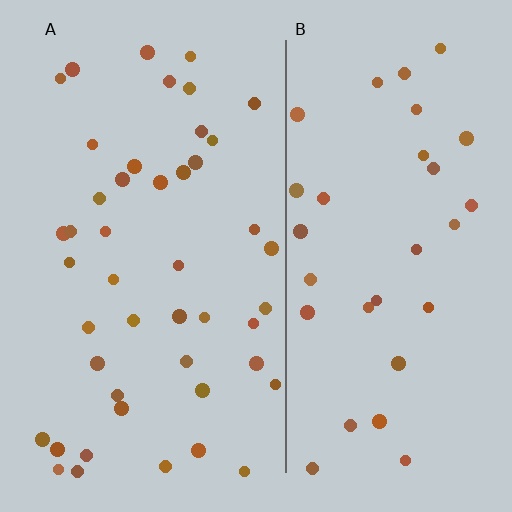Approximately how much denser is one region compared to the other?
Approximately 1.4× — region A over region B.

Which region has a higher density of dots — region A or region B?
A (the left).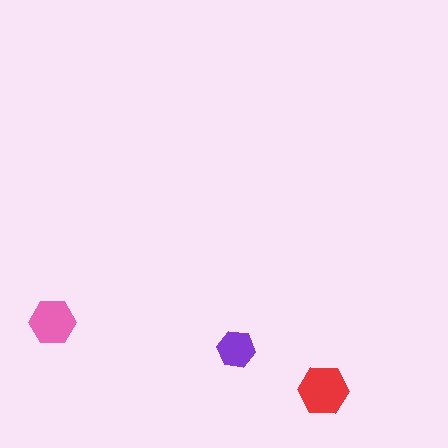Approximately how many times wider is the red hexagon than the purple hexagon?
About 1.5 times wider.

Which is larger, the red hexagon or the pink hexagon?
The red one.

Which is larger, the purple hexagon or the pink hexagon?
The pink one.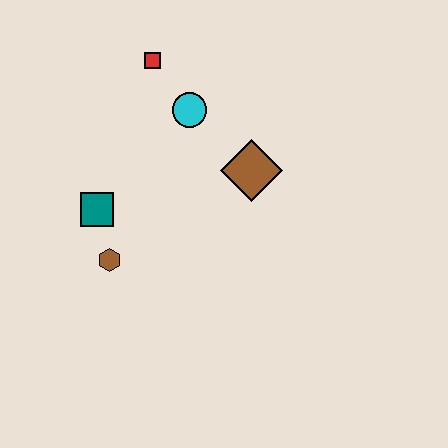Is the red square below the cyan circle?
No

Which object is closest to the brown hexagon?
The teal square is closest to the brown hexagon.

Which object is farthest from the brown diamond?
The brown hexagon is farthest from the brown diamond.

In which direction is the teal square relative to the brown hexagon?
The teal square is above the brown hexagon.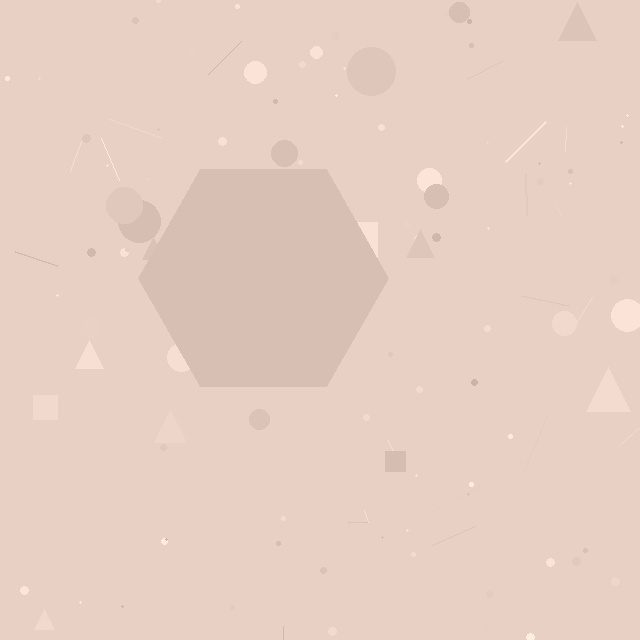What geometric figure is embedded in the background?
A hexagon is embedded in the background.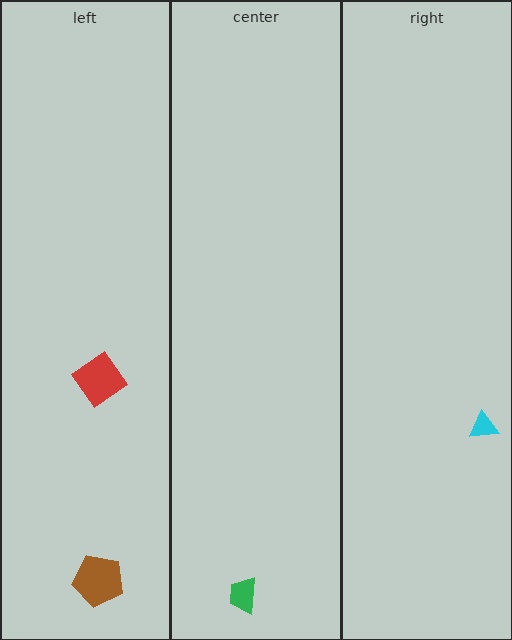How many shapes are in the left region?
2.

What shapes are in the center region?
The green trapezoid.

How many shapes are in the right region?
1.